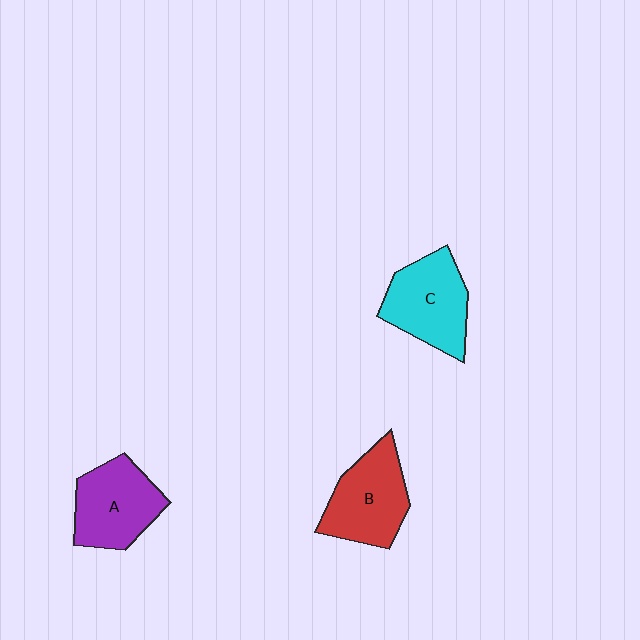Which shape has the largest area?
Shape B (red).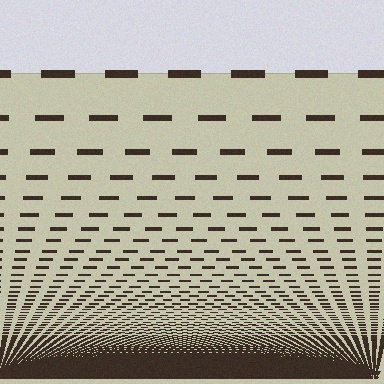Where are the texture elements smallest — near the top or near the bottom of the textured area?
Near the bottom.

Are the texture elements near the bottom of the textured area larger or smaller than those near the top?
Smaller. The gradient is inverted — elements near the bottom are smaller and denser.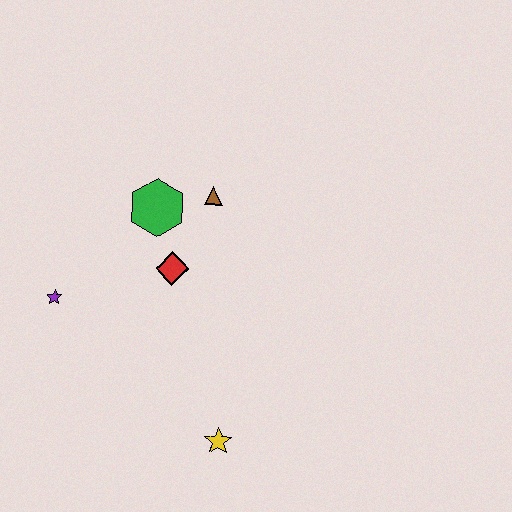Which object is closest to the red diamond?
The green hexagon is closest to the red diamond.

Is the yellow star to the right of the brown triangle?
Yes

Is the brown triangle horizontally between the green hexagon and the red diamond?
No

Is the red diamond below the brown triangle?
Yes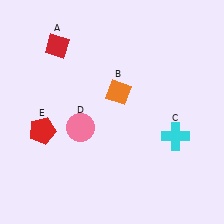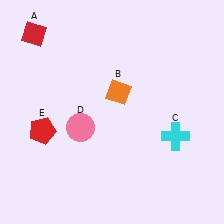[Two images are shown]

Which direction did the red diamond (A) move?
The red diamond (A) moved left.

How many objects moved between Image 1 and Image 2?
1 object moved between the two images.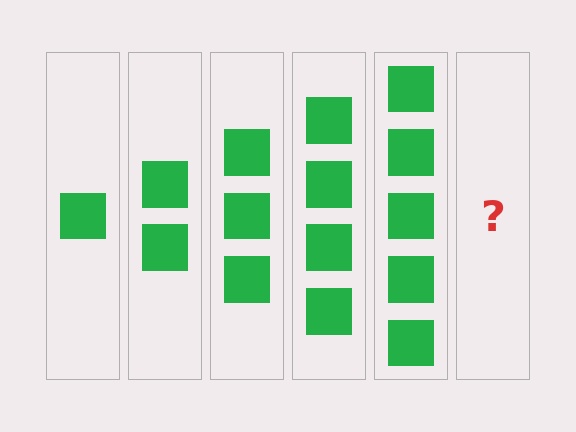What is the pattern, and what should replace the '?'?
The pattern is that each step adds one more square. The '?' should be 6 squares.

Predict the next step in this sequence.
The next step is 6 squares.